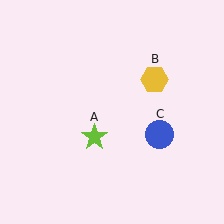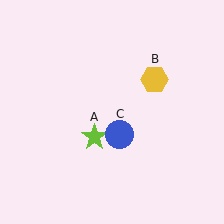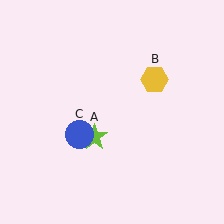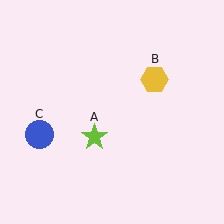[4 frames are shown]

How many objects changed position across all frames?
1 object changed position: blue circle (object C).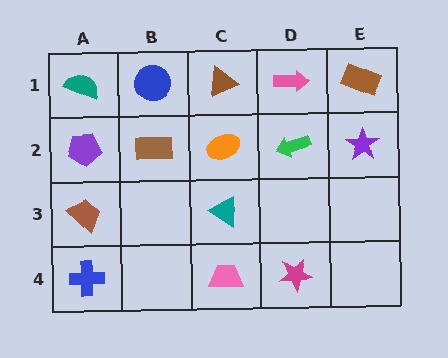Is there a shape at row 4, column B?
No, that cell is empty.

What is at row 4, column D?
A magenta star.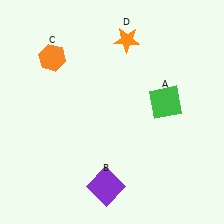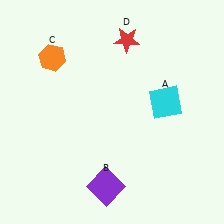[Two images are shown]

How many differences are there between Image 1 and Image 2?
There are 2 differences between the two images.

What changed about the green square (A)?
In Image 1, A is green. In Image 2, it changed to cyan.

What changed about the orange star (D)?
In Image 1, D is orange. In Image 2, it changed to red.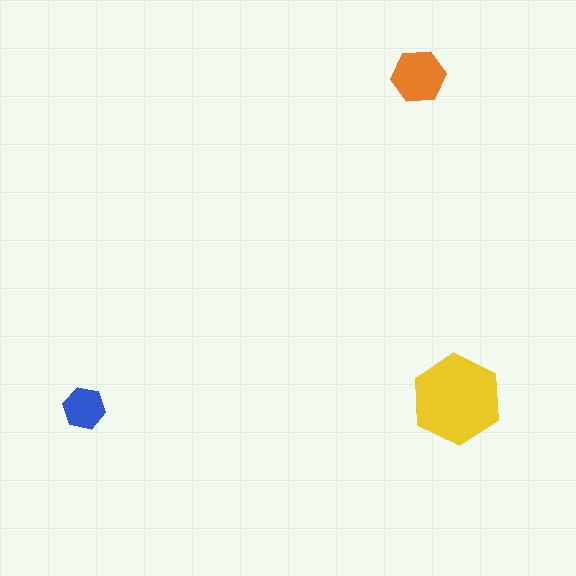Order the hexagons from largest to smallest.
the yellow one, the orange one, the blue one.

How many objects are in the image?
There are 3 objects in the image.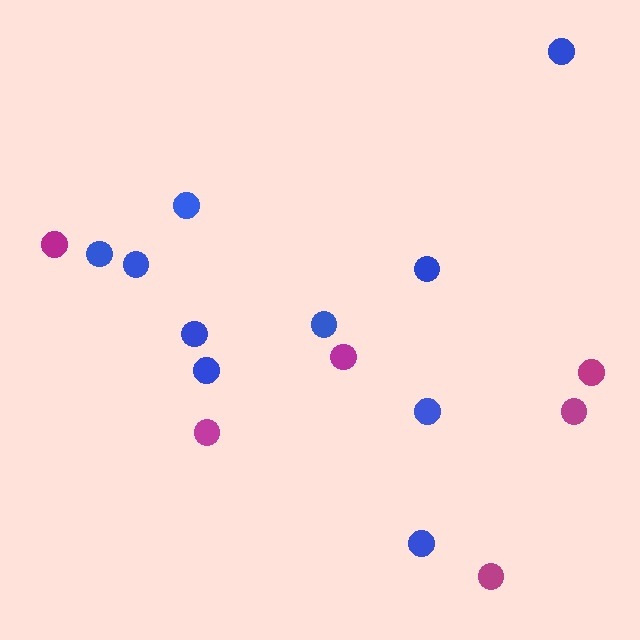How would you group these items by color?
There are 2 groups: one group of blue circles (10) and one group of magenta circles (6).